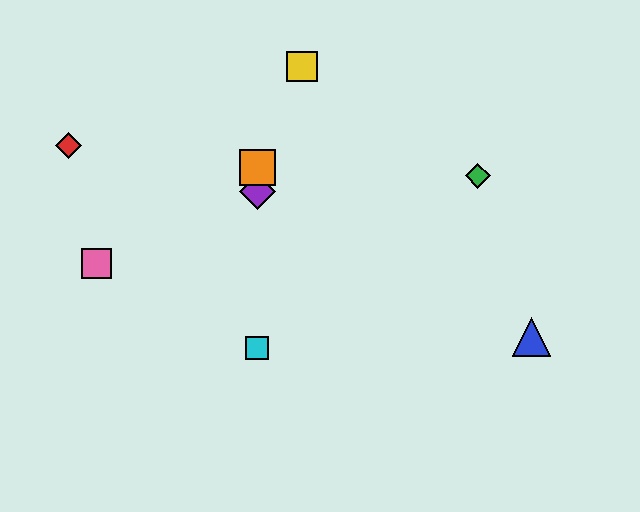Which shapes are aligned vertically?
The purple diamond, the orange square, the cyan square are aligned vertically.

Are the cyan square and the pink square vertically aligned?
No, the cyan square is at x≈257 and the pink square is at x≈97.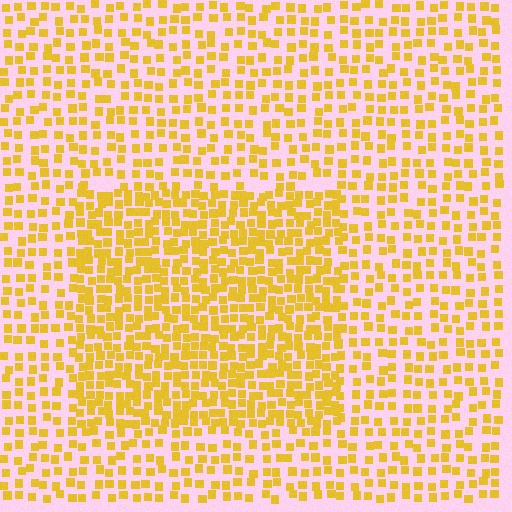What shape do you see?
I see a rectangle.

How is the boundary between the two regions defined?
The boundary is defined by a change in element density (approximately 1.8x ratio). All elements are the same color, size, and shape.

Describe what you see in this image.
The image contains small yellow elements arranged at two different densities. A rectangle-shaped region is visible where the elements are more densely packed than the surrounding area.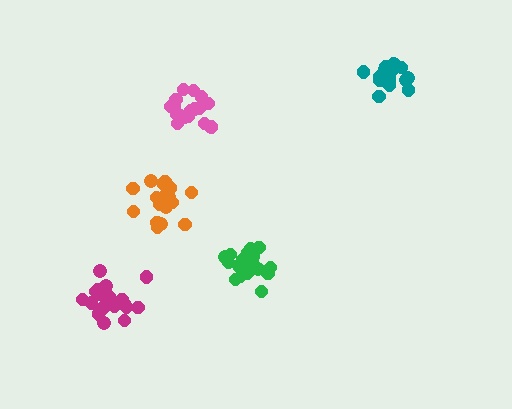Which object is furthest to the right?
The teal cluster is rightmost.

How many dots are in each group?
Group 1: 21 dots, Group 2: 21 dots, Group 3: 18 dots, Group 4: 18 dots, Group 5: 19 dots (97 total).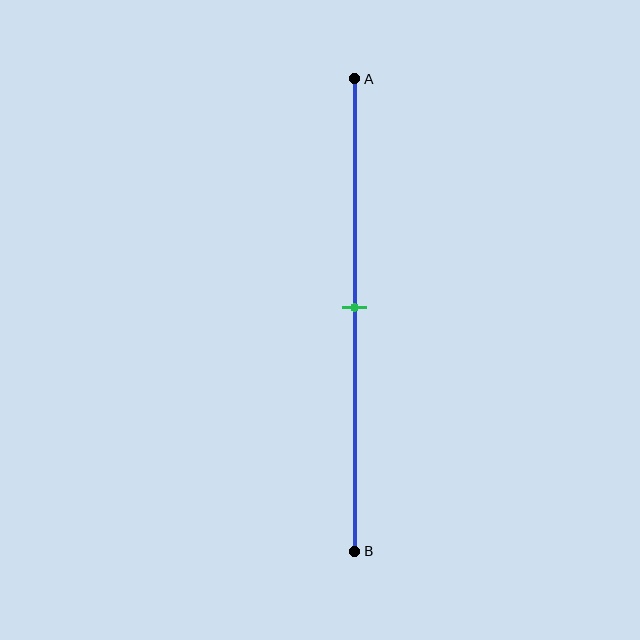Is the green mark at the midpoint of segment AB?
Yes, the mark is approximately at the midpoint.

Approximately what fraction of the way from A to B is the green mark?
The green mark is approximately 50% of the way from A to B.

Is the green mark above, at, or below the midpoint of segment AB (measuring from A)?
The green mark is approximately at the midpoint of segment AB.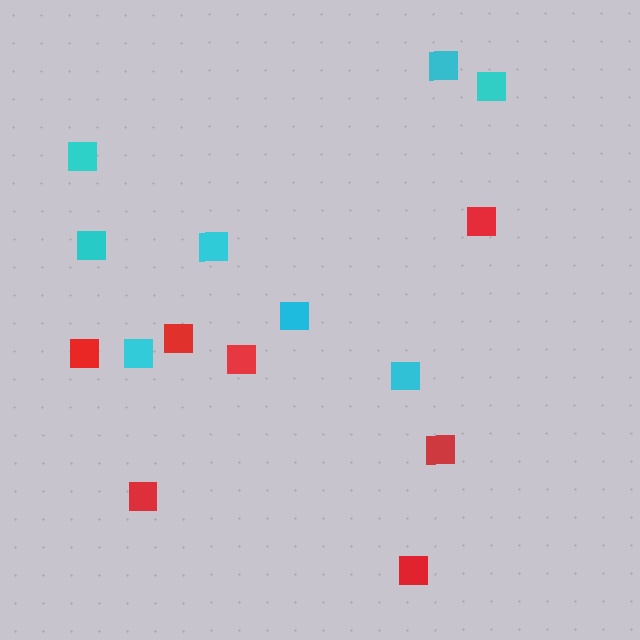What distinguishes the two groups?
There are 2 groups: one group of red squares (7) and one group of cyan squares (8).